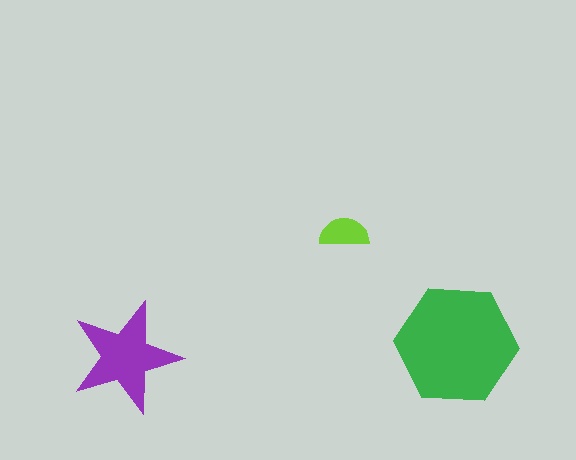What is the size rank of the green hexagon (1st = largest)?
1st.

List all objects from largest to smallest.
The green hexagon, the purple star, the lime semicircle.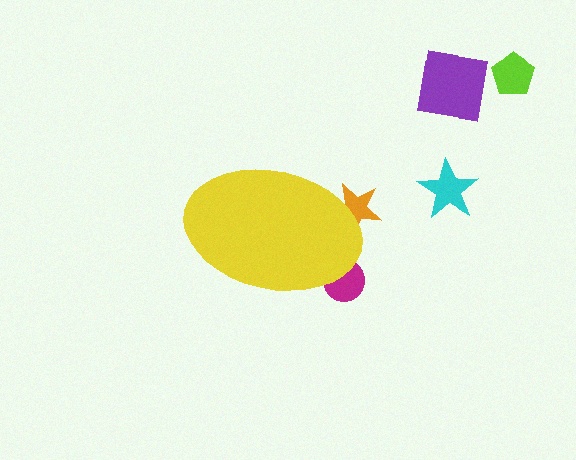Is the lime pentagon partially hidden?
No, the lime pentagon is fully visible.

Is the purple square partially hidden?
No, the purple square is fully visible.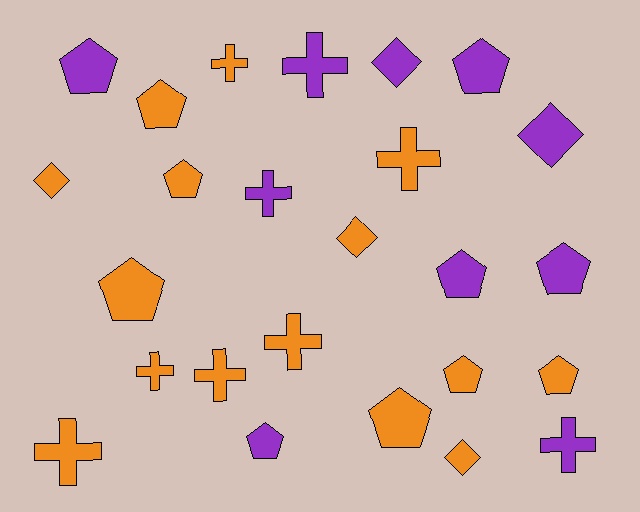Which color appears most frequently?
Orange, with 15 objects.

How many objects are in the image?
There are 25 objects.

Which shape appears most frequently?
Pentagon, with 11 objects.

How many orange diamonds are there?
There are 3 orange diamonds.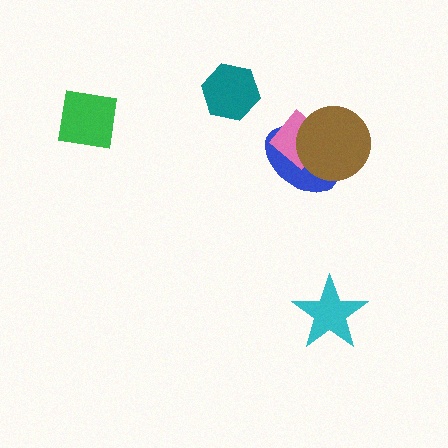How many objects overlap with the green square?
0 objects overlap with the green square.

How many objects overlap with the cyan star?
0 objects overlap with the cyan star.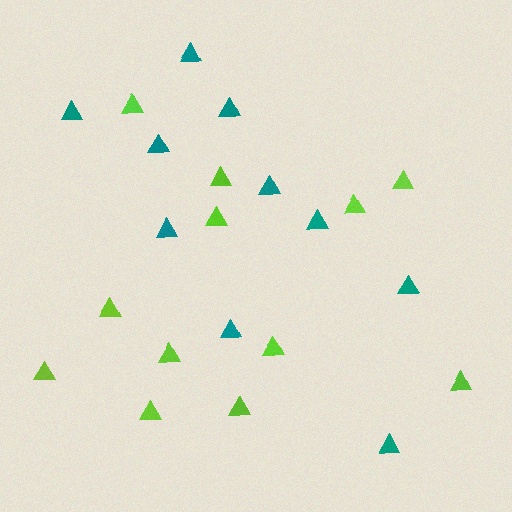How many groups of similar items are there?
There are 2 groups: one group of teal triangles (10) and one group of lime triangles (12).